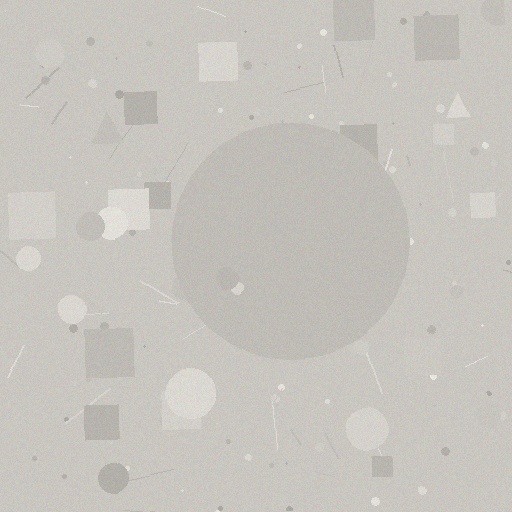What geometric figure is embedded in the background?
A circle is embedded in the background.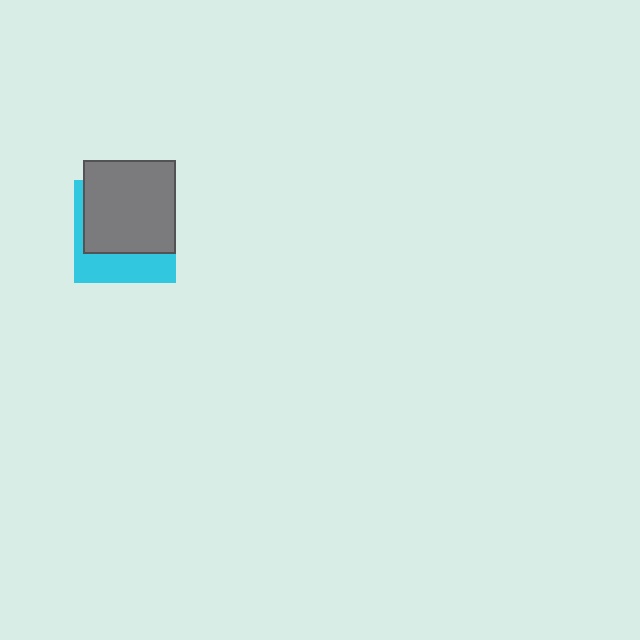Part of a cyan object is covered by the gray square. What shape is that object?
It is a square.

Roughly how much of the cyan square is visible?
A small part of it is visible (roughly 36%).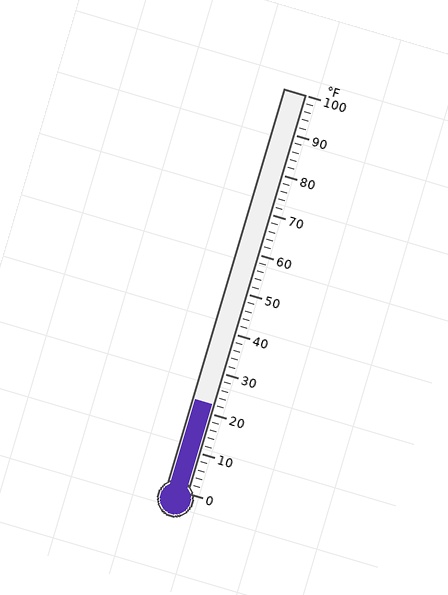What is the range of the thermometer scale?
The thermometer scale ranges from 0°F to 100°F.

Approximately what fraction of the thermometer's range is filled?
The thermometer is filled to approximately 20% of its range.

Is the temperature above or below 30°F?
The temperature is below 30°F.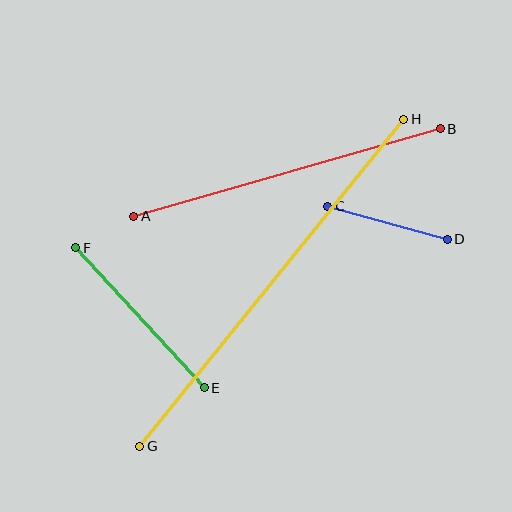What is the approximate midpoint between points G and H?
The midpoint is at approximately (272, 283) pixels.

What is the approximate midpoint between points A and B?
The midpoint is at approximately (287, 172) pixels.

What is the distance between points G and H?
The distance is approximately 420 pixels.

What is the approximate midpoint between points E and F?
The midpoint is at approximately (140, 318) pixels.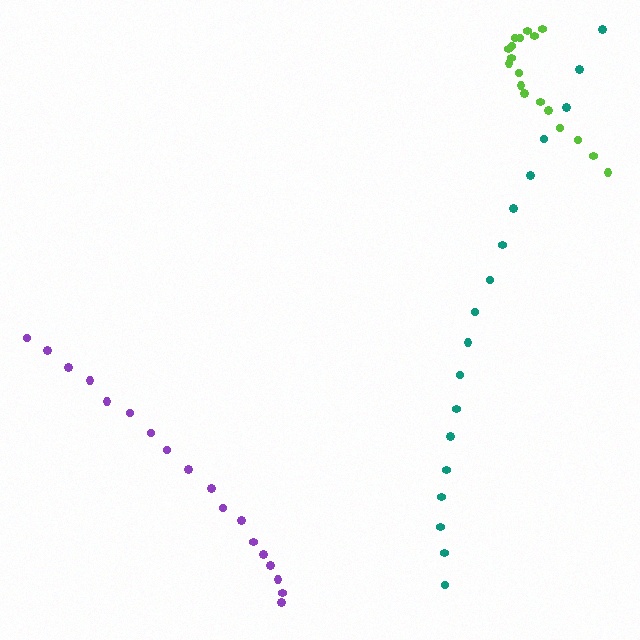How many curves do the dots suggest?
There are 3 distinct paths.